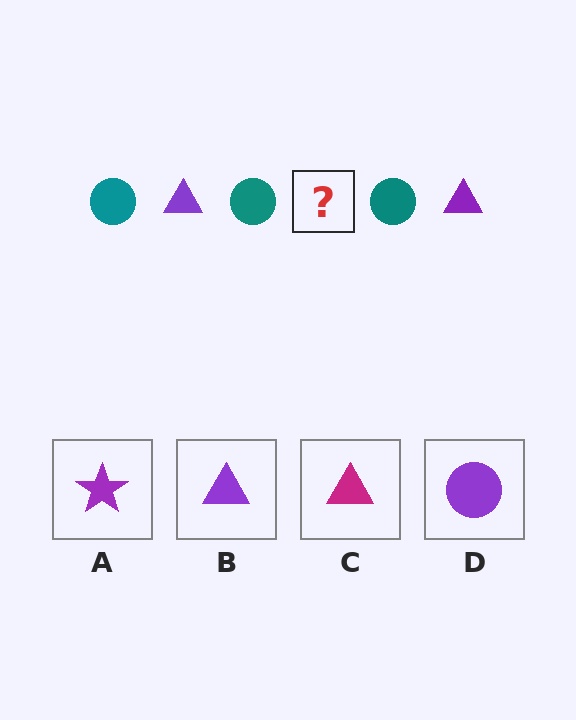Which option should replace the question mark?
Option B.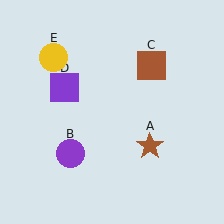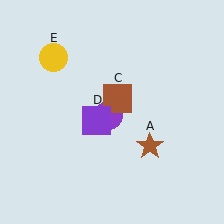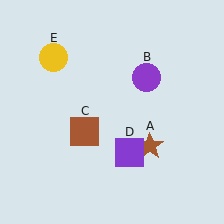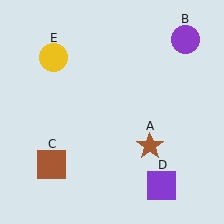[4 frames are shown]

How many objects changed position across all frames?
3 objects changed position: purple circle (object B), brown square (object C), purple square (object D).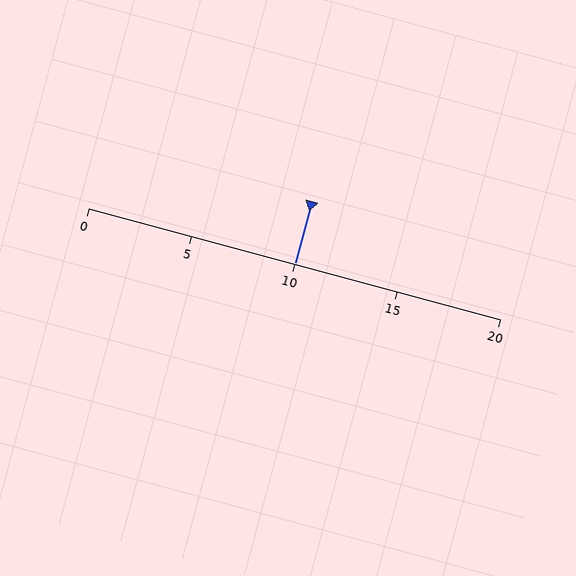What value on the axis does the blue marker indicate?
The marker indicates approximately 10.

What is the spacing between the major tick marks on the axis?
The major ticks are spaced 5 apart.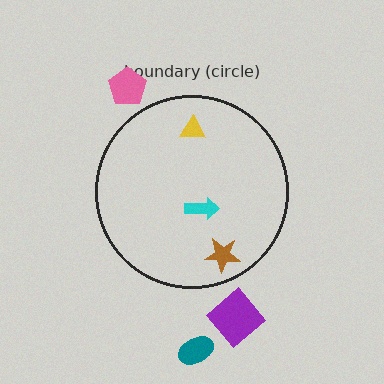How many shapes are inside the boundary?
3 inside, 3 outside.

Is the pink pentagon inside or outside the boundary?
Outside.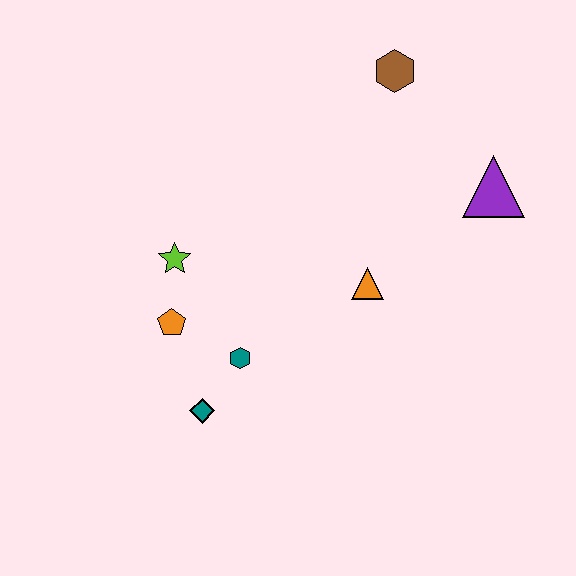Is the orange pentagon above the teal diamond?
Yes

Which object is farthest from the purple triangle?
The teal diamond is farthest from the purple triangle.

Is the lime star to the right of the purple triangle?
No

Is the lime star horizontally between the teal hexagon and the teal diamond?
No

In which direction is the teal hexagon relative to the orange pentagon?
The teal hexagon is to the right of the orange pentagon.